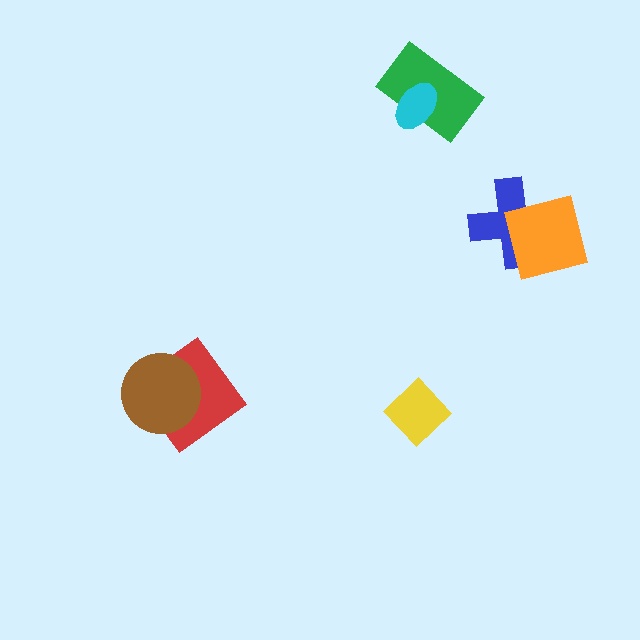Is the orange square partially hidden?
No, no other shape covers it.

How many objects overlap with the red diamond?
1 object overlaps with the red diamond.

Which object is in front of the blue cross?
The orange square is in front of the blue cross.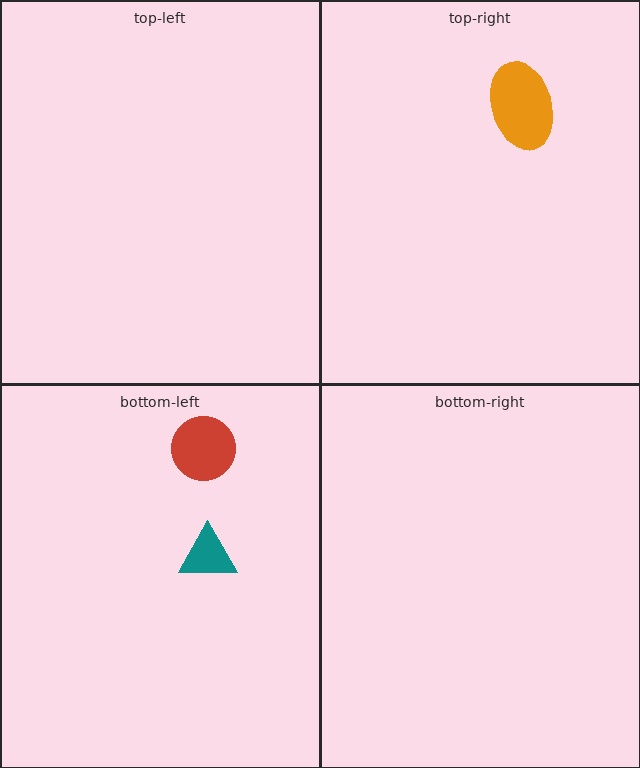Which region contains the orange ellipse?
The top-right region.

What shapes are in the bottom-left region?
The teal triangle, the red circle.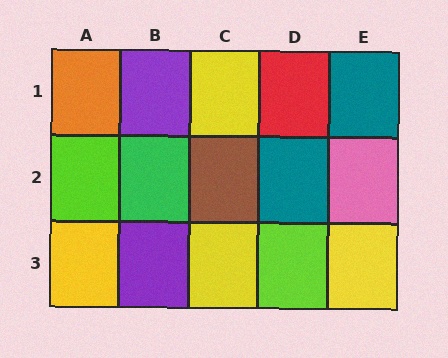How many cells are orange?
1 cell is orange.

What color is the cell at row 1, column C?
Yellow.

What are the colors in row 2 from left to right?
Lime, green, brown, teal, pink.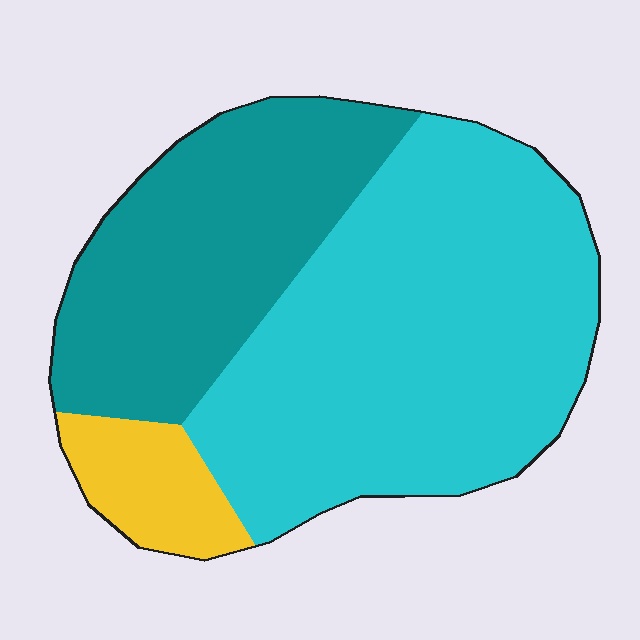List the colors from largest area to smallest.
From largest to smallest: cyan, teal, yellow.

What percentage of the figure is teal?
Teal covers 34% of the figure.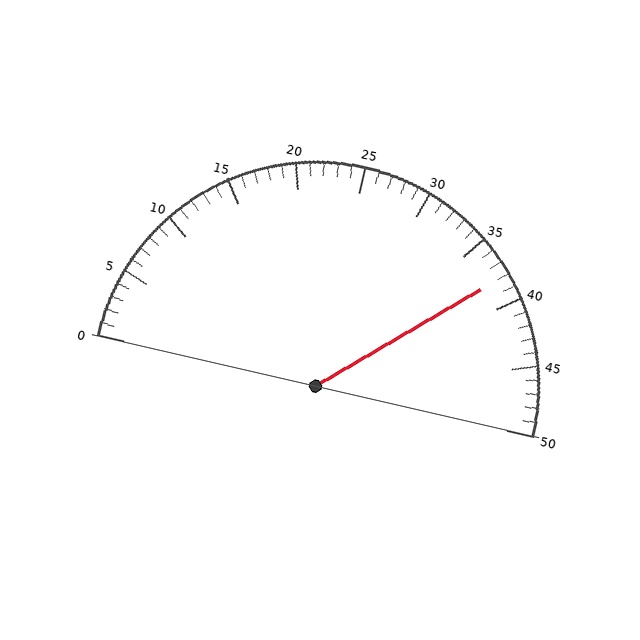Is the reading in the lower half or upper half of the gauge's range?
The reading is in the upper half of the range (0 to 50).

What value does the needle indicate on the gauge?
The needle indicates approximately 38.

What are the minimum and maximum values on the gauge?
The gauge ranges from 0 to 50.